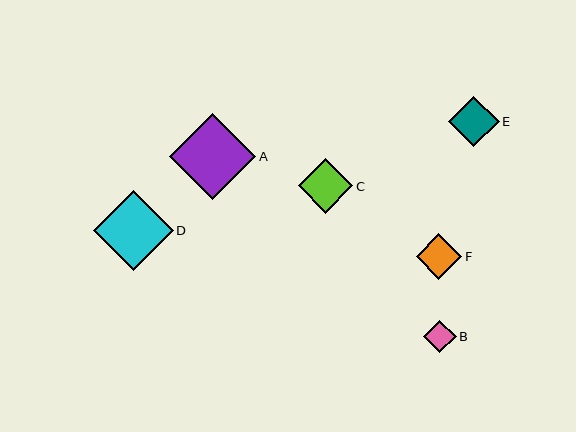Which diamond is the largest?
Diamond A is the largest with a size of approximately 87 pixels.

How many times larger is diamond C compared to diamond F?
Diamond C is approximately 1.2 times the size of diamond F.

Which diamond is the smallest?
Diamond B is the smallest with a size of approximately 33 pixels.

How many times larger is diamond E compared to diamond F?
Diamond E is approximately 1.1 times the size of diamond F.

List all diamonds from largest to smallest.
From largest to smallest: A, D, C, E, F, B.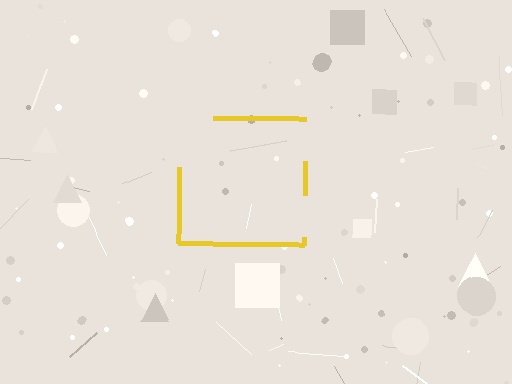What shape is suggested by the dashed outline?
The dashed outline suggests a square.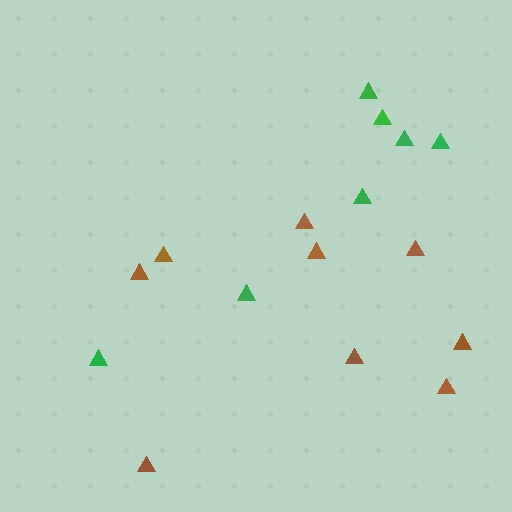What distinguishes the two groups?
There are 2 groups: one group of green triangles (7) and one group of brown triangles (9).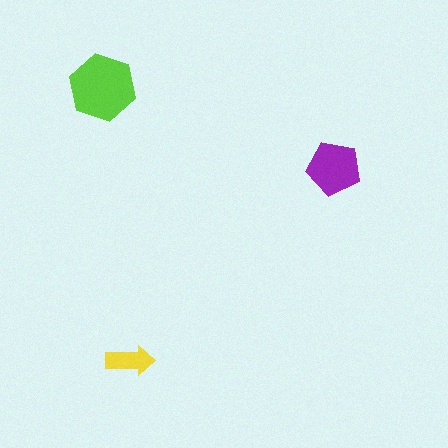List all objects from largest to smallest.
The lime hexagon, the purple pentagon, the yellow arrow.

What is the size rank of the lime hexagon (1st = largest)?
1st.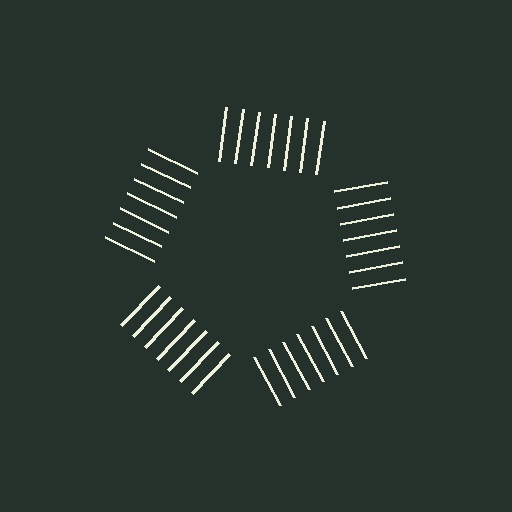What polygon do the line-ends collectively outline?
An illusory pentagon — the line segments terminate on its edges but no continuous stroke is drawn.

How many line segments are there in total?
35 — 7 along each of the 5 edges.